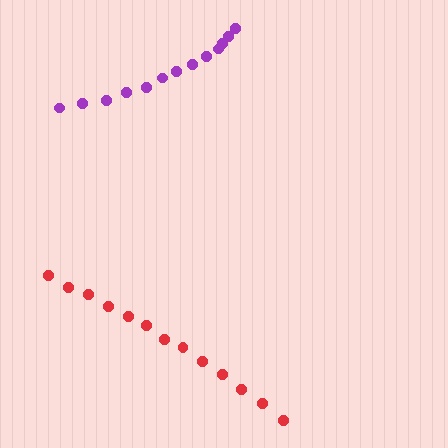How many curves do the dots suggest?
There are 2 distinct paths.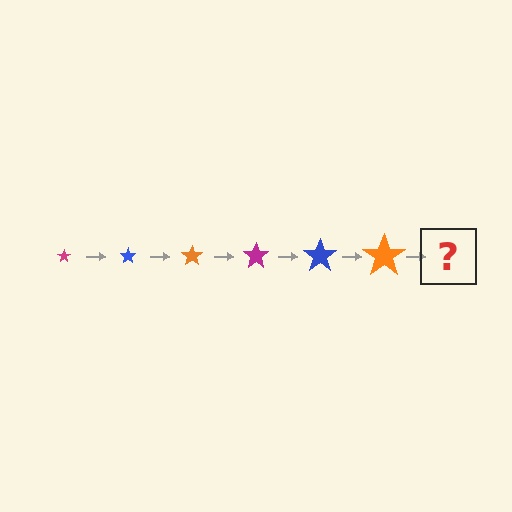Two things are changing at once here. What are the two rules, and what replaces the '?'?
The two rules are that the star grows larger each step and the color cycles through magenta, blue, and orange. The '?' should be a magenta star, larger than the previous one.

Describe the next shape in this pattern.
It should be a magenta star, larger than the previous one.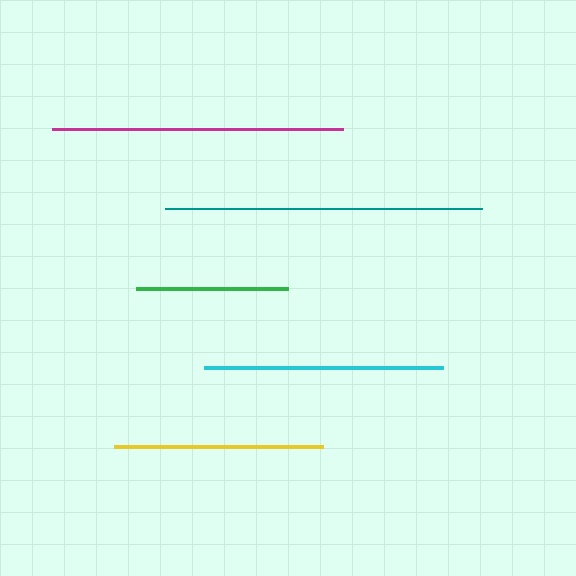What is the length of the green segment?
The green segment is approximately 152 pixels long.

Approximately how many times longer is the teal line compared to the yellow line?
The teal line is approximately 1.5 times the length of the yellow line.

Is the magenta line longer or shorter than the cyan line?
The magenta line is longer than the cyan line.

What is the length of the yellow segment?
The yellow segment is approximately 209 pixels long.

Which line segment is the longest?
The teal line is the longest at approximately 318 pixels.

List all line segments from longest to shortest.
From longest to shortest: teal, magenta, cyan, yellow, green.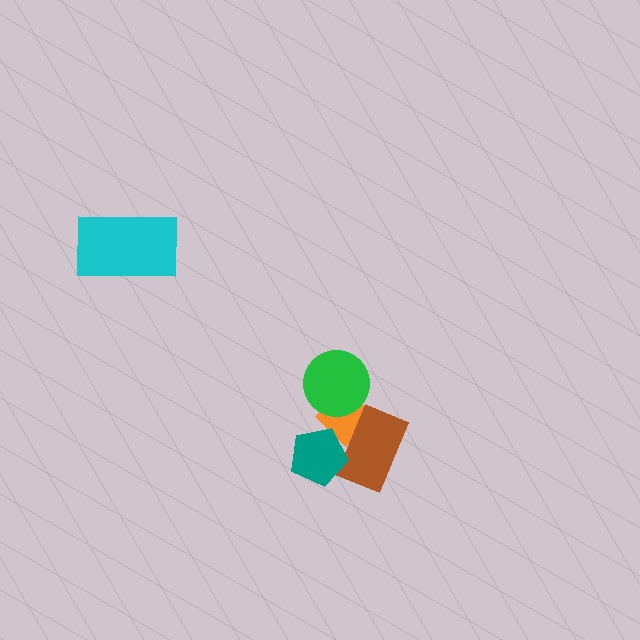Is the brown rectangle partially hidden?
Yes, it is partially covered by another shape.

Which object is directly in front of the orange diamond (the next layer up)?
The brown rectangle is directly in front of the orange diamond.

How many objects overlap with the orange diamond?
3 objects overlap with the orange diamond.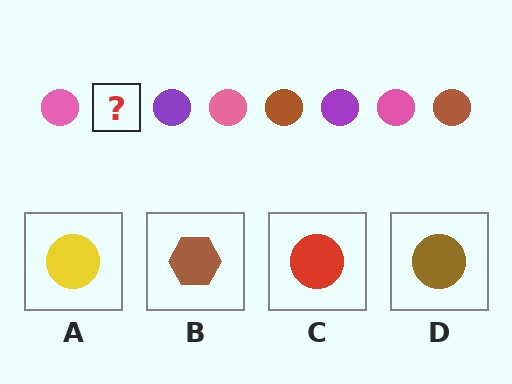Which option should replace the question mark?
Option D.